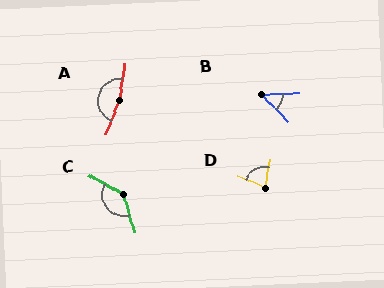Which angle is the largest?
A, at approximately 168 degrees.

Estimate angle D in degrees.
Approximately 78 degrees.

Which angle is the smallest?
B, at approximately 47 degrees.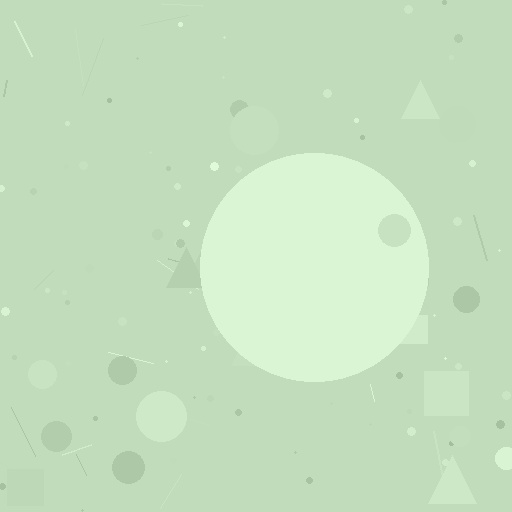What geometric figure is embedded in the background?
A circle is embedded in the background.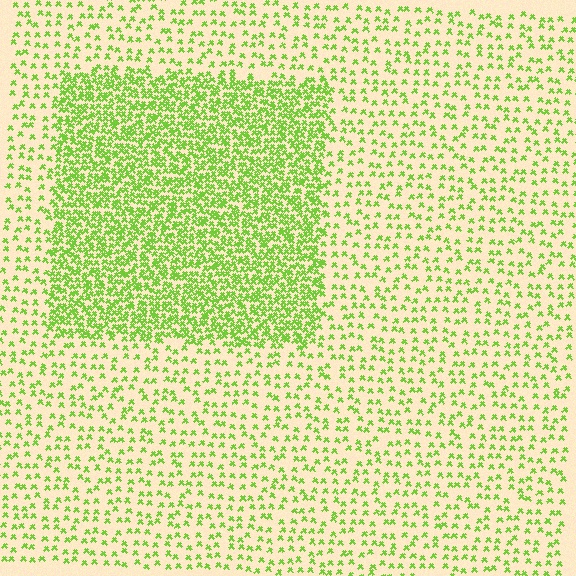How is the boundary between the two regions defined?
The boundary is defined by a change in element density (approximately 2.7x ratio). All elements are the same color, size, and shape.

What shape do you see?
I see a rectangle.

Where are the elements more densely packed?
The elements are more densely packed inside the rectangle boundary.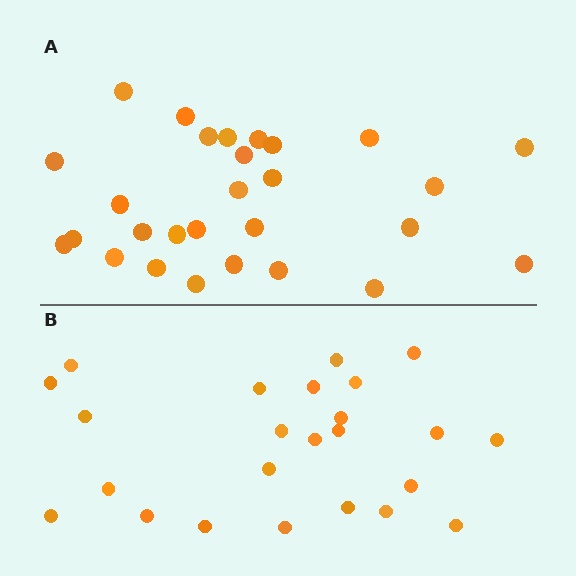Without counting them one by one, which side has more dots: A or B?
Region A (the top region) has more dots.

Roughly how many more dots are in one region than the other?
Region A has about 4 more dots than region B.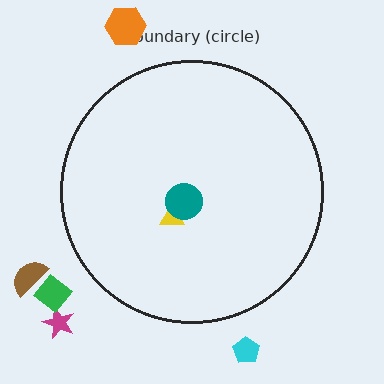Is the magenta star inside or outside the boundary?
Outside.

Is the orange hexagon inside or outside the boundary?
Outside.